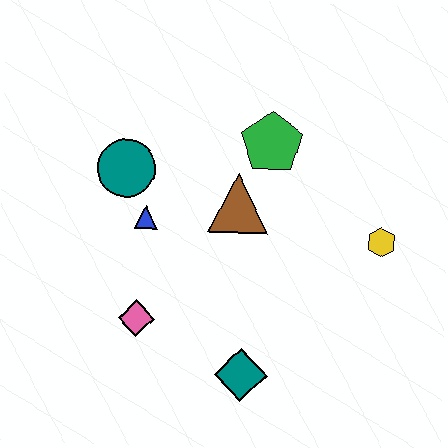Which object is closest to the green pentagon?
The brown triangle is closest to the green pentagon.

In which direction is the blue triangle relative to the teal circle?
The blue triangle is below the teal circle.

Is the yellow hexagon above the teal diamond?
Yes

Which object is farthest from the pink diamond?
The yellow hexagon is farthest from the pink diamond.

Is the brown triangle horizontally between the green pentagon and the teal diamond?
No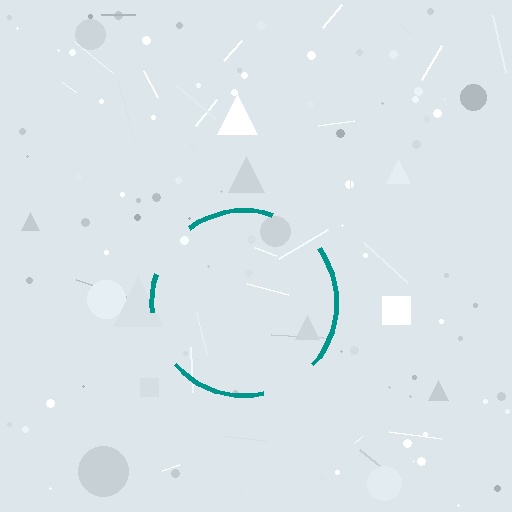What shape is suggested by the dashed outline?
The dashed outline suggests a circle.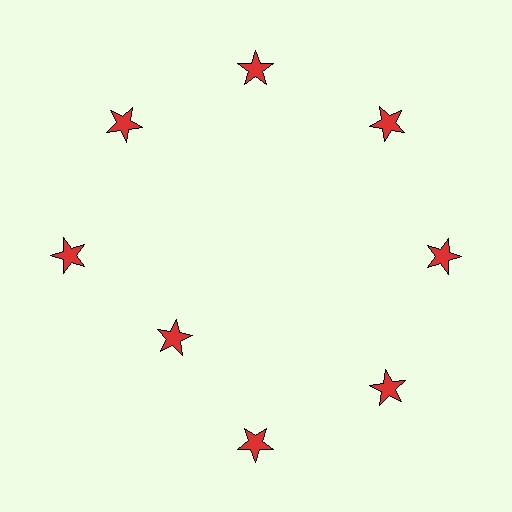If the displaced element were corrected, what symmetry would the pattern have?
It would have 8-fold rotational symmetry — the pattern would map onto itself every 45 degrees.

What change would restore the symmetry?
The symmetry would be restored by moving it outward, back onto the ring so that all 8 stars sit at equal angles and equal distance from the center.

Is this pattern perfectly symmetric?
No. The 8 red stars are arranged in a ring, but one element near the 8 o'clock position is pulled inward toward the center, breaking the 8-fold rotational symmetry.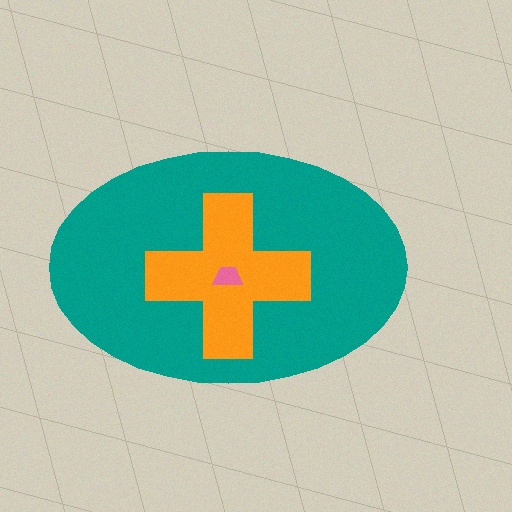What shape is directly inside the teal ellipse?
The orange cross.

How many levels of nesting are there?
3.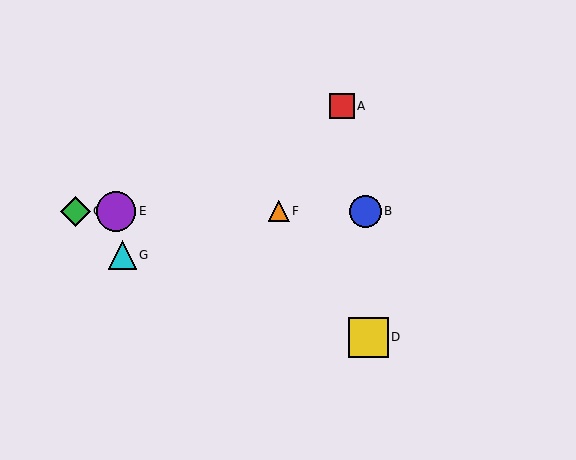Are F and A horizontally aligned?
No, F is at y≈211 and A is at y≈106.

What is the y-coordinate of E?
Object E is at y≈211.